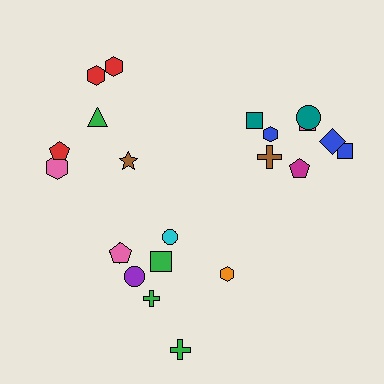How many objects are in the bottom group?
There are 8 objects.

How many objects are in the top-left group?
There are 6 objects.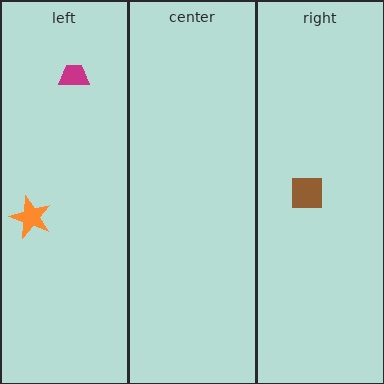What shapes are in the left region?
The orange star, the magenta trapezoid.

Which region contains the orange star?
The left region.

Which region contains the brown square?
The right region.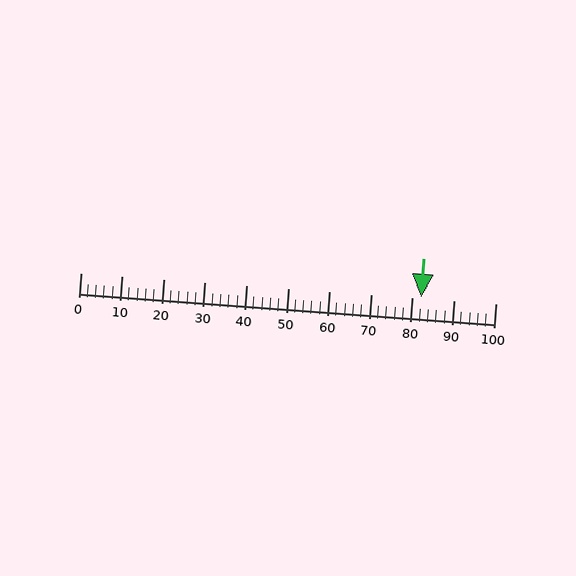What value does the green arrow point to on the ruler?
The green arrow points to approximately 82.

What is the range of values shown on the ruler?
The ruler shows values from 0 to 100.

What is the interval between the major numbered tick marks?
The major tick marks are spaced 10 units apart.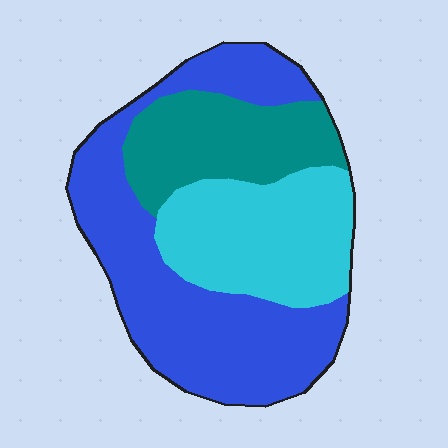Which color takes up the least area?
Teal, at roughly 25%.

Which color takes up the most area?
Blue, at roughly 50%.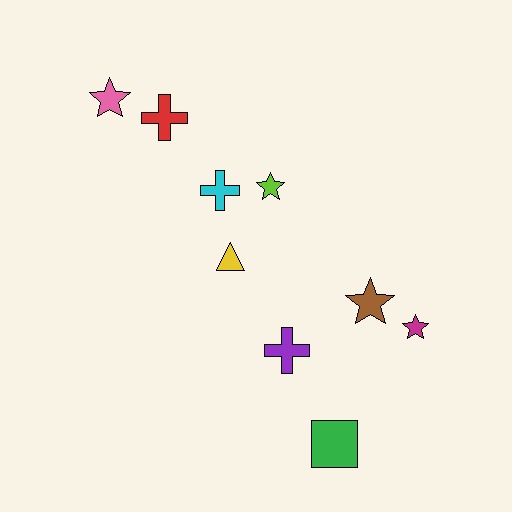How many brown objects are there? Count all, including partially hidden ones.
There is 1 brown object.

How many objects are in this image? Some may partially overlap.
There are 9 objects.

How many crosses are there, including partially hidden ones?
There are 3 crosses.